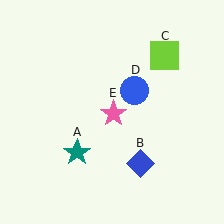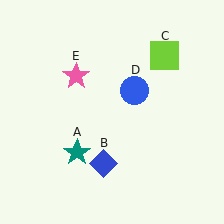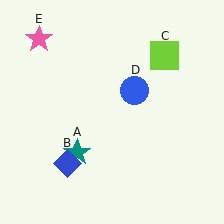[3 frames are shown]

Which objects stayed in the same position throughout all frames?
Teal star (object A) and lime square (object C) and blue circle (object D) remained stationary.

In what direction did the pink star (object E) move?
The pink star (object E) moved up and to the left.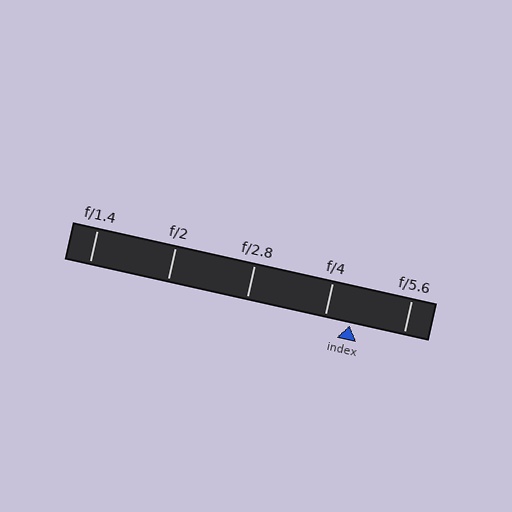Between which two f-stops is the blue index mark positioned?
The index mark is between f/4 and f/5.6.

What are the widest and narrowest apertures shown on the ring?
The widest aperture shown is f/1.4 and the narrowest is f/5.6.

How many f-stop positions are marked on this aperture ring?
There are 5 f-stop positions marked.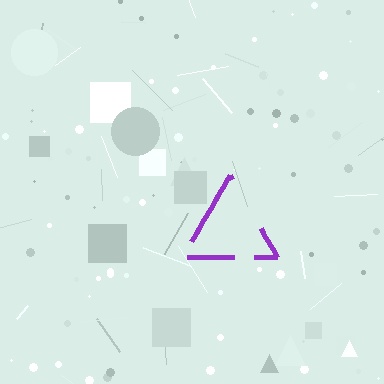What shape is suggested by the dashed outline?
The dashed outline suggests a triangle.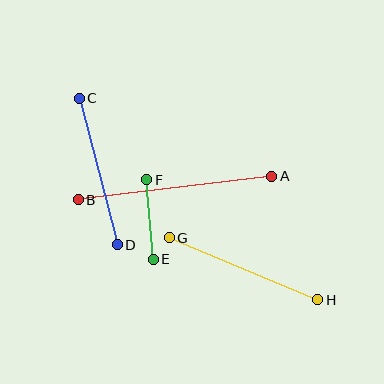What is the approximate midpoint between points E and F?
The midpoint is at approximately (150, 220) pixels.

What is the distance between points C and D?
The distance is approximately 151 pixels.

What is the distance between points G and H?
The distance is approximately 161 pixels.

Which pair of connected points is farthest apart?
Points A and B are farthest apart.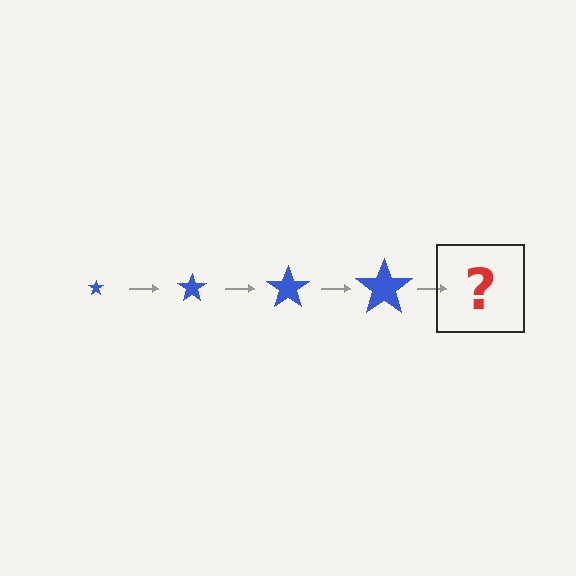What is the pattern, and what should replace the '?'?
The pattern is that the star gets progressively larger each step. The '?' should be a blue star, larger than the previous one.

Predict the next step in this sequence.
The next step is a blue star, larger than the previous one.